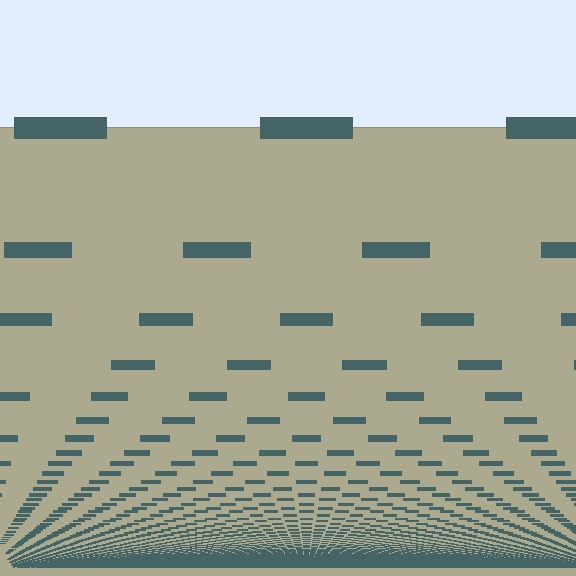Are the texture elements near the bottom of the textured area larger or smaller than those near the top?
Smaller. The gradient is inverted — elements near the bottom are smaller and denser.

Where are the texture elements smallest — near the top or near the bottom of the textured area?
Near the bottom.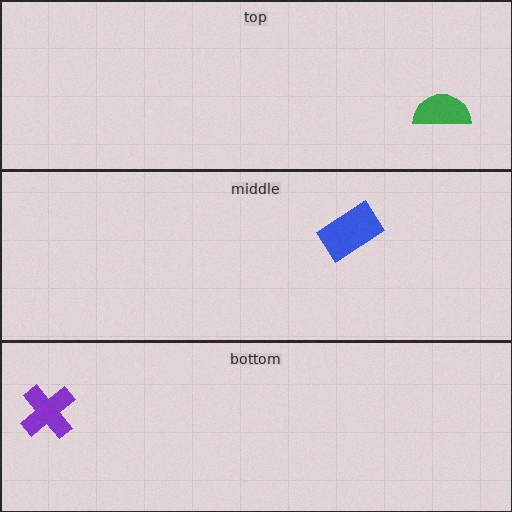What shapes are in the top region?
The green semicircle.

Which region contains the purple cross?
The bottom region.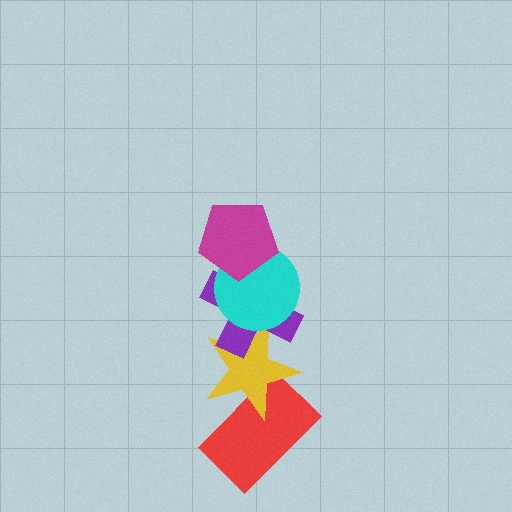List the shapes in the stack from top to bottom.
From top to bottom: the magenta pentagon, the cyan circle, the purple cross, the yellow star, the red rectangle.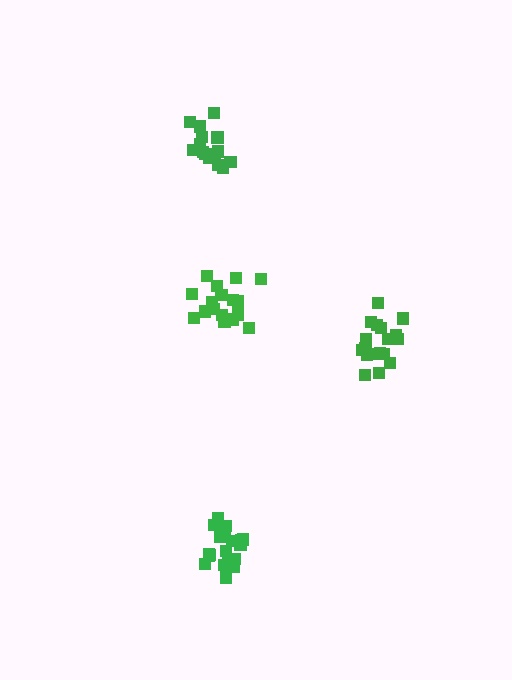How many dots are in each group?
Group 1: 19 dots, Group 2: 20 dots, Group 3: 18 dots, Group 4: 15 dots (72 total).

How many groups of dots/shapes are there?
There are 4 groups.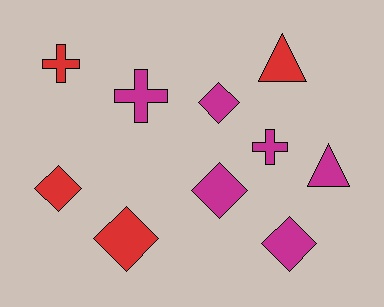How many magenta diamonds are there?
There are 3 magenta diamonds.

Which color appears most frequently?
Magenta, with 6 objects.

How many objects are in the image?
There are 10 objects.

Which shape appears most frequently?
Diamond, with 5 objects.